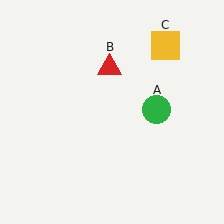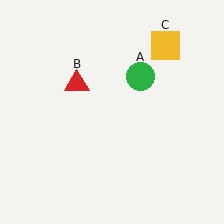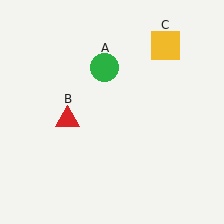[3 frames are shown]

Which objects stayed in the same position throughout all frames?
Yellow square (object C) remained stationary.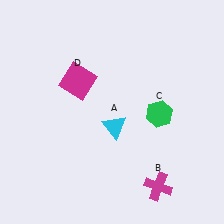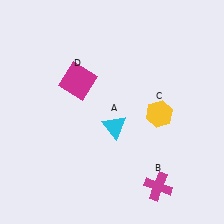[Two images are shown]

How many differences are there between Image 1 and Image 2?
There is 1 difference between the two images.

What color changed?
The hexagon (C) changed from green in Image 1 to yellow in Image 2.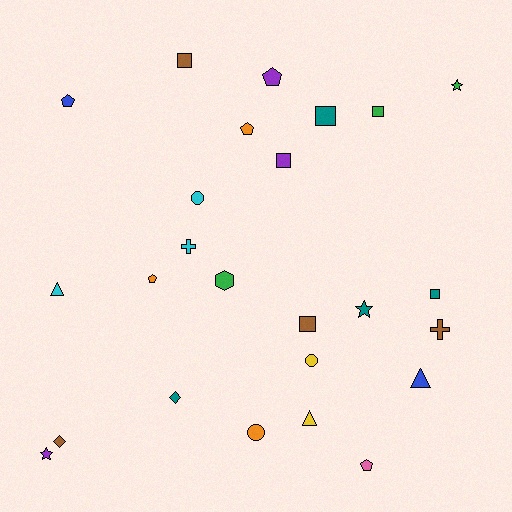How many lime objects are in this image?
There are no lime objects.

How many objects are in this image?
There are 25 objects.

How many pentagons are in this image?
There are 5 pentagons.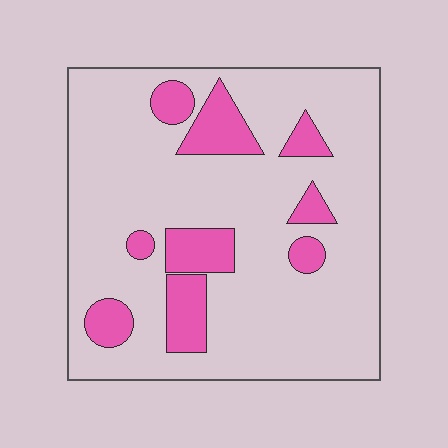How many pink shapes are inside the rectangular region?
9.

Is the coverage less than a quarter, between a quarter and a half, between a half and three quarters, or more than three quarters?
Less than a quarter.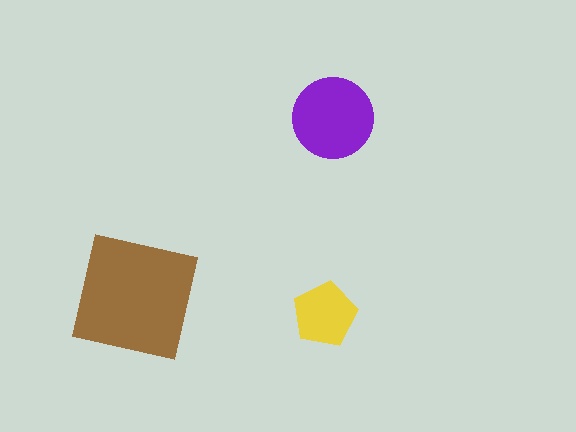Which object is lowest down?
The yellow pentagon is bottommost.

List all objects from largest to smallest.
The brown square, the purple circle, the yellow pentagon.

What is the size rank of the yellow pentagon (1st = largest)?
3rd.